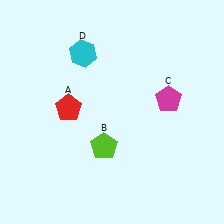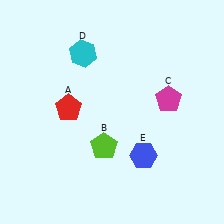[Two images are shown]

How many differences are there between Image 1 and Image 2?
There is 1 difference between the two images.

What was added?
A blue hexagon (E) was added in Image 2.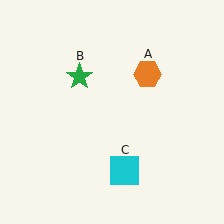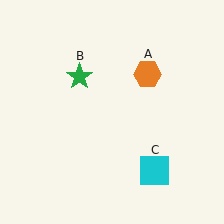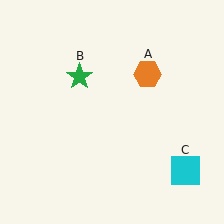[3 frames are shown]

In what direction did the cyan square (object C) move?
The cyan square (object C) moved right.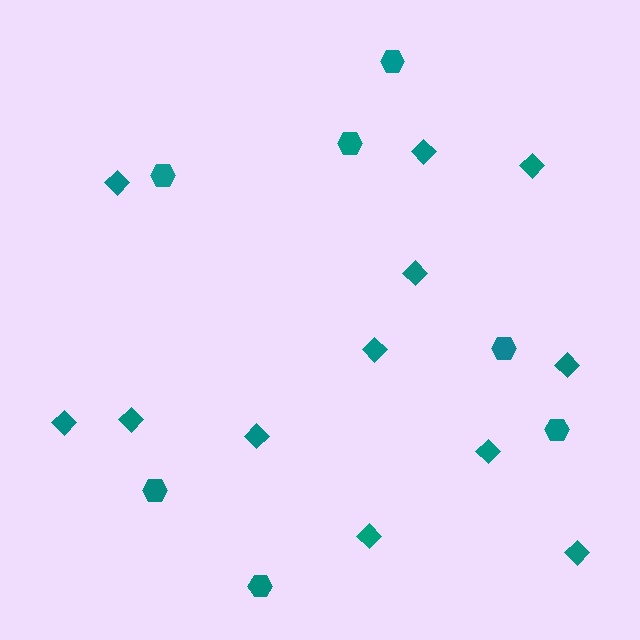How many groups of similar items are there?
There are 2 groups: one group of hexagons (7) and one group of diamonds (12).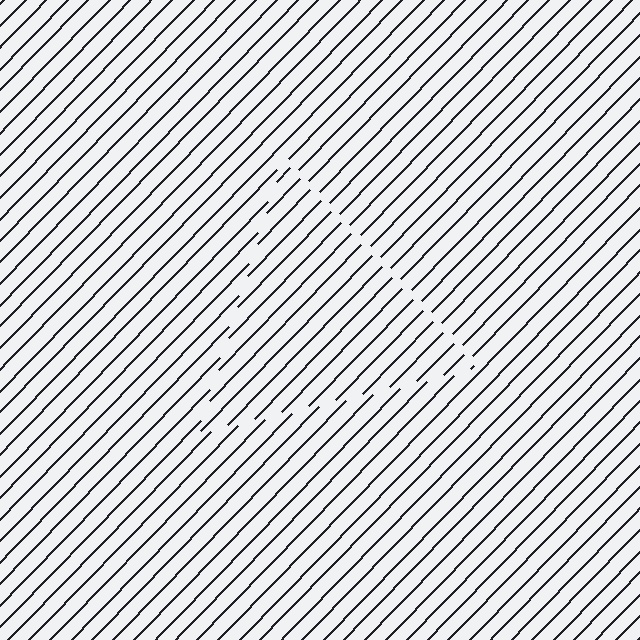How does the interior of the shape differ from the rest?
The interior of the shape contains the same grating, shifted by half a period — the contour is defined by the phase discontinuity where line-ends from the inner and outer gratings abut.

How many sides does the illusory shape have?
3 sides — the line-ends trace a triangle.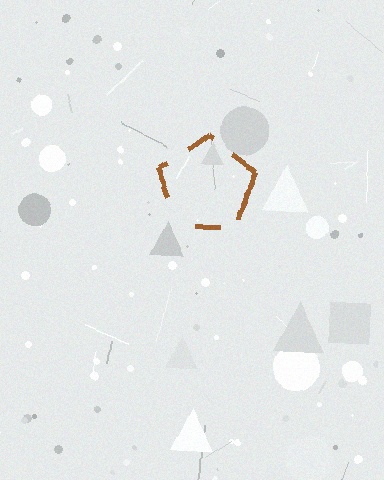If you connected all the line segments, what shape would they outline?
They would outline a pentagon.